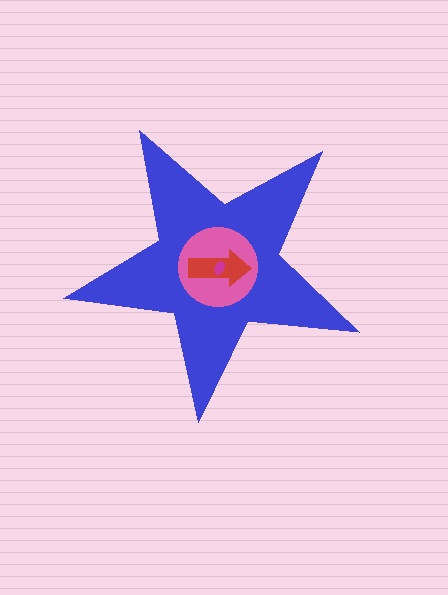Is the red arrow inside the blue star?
Yes.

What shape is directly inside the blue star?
The pink circle.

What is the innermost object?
The magenta ellipse.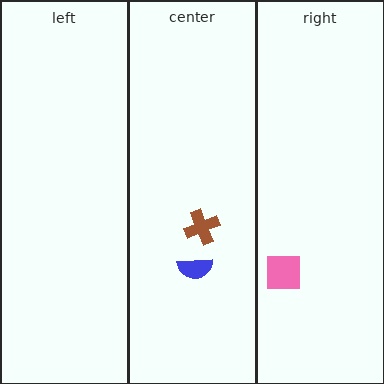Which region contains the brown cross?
The center region.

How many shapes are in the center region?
2.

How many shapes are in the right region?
1.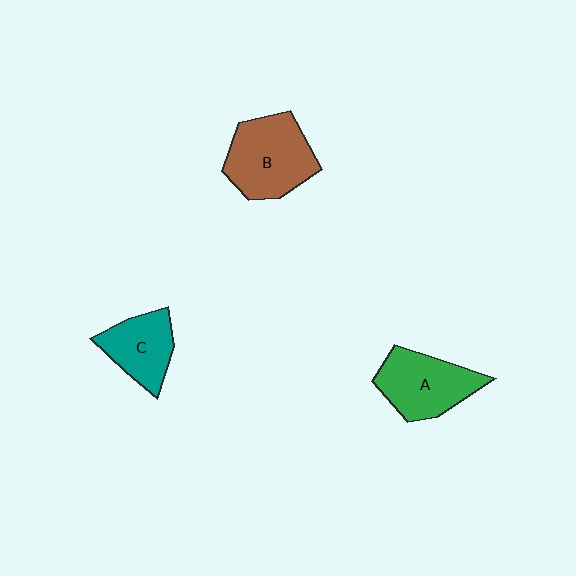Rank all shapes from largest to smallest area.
From largest to smallest: B (brown), A (green), C (teal).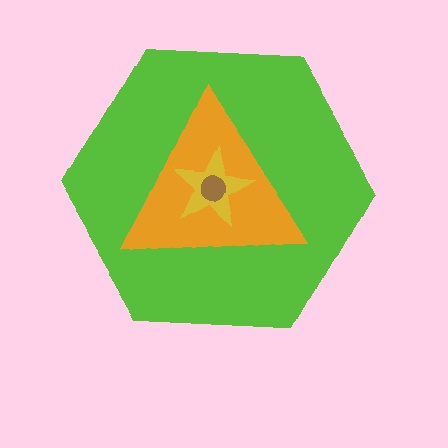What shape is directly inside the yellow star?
The brown circle.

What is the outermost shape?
The lime hexagon.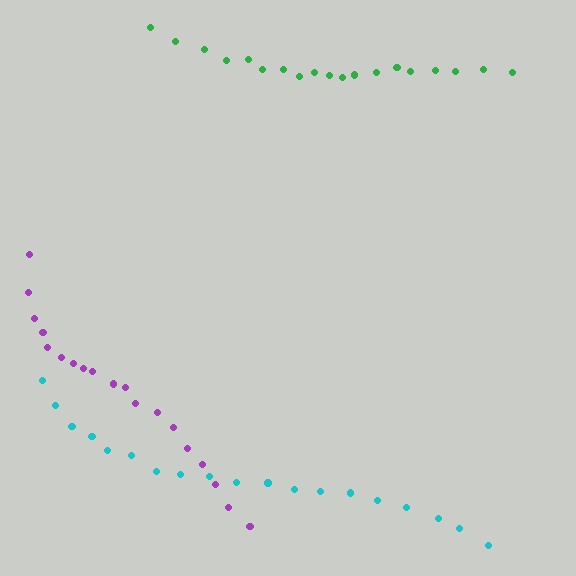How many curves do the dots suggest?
There are 3 distinct paths.